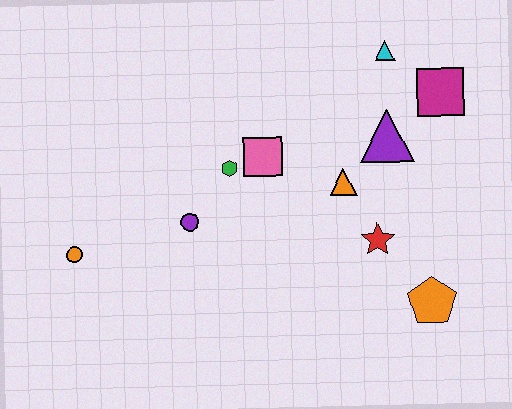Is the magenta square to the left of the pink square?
No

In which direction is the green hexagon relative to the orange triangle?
The green hexagon is to the left of the orange triangle.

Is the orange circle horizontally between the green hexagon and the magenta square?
No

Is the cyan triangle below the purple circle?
No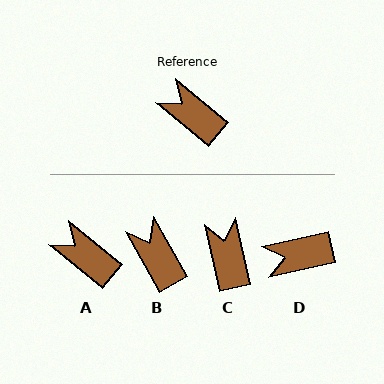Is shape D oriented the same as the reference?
No, it is off by about 52 degrees.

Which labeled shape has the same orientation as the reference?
A.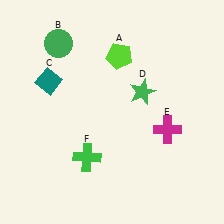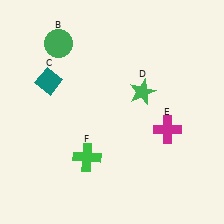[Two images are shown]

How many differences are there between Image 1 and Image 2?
There is 1 difference between the two images.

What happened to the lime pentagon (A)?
The lime pentagon (A) was removed in Image 2. It was in the top-right area of Image 1.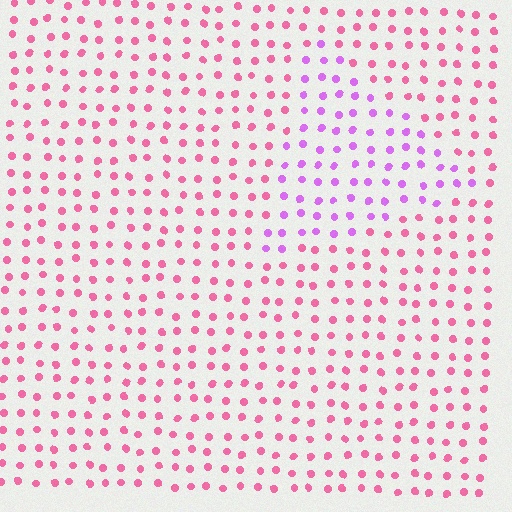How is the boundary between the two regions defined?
The boundary is defined purely by a slight shift in hue (about 43 degrees). Spacing, size, and orientation are identical on both sides.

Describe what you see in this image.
The image is filled with small pink elements in a uniform arrangement. A triangle-shaped region is visible where the elements are tinted to a slightly different hue, forming a subtle color boundary.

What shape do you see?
I see a triangle.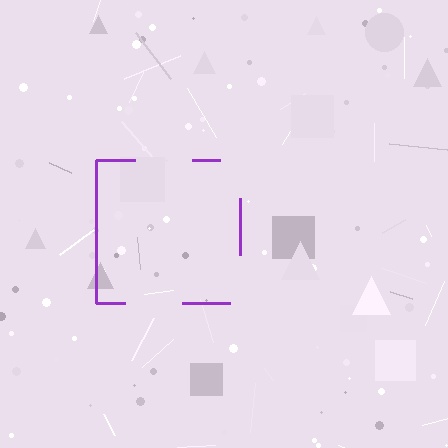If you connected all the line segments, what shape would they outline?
They would outline a square.